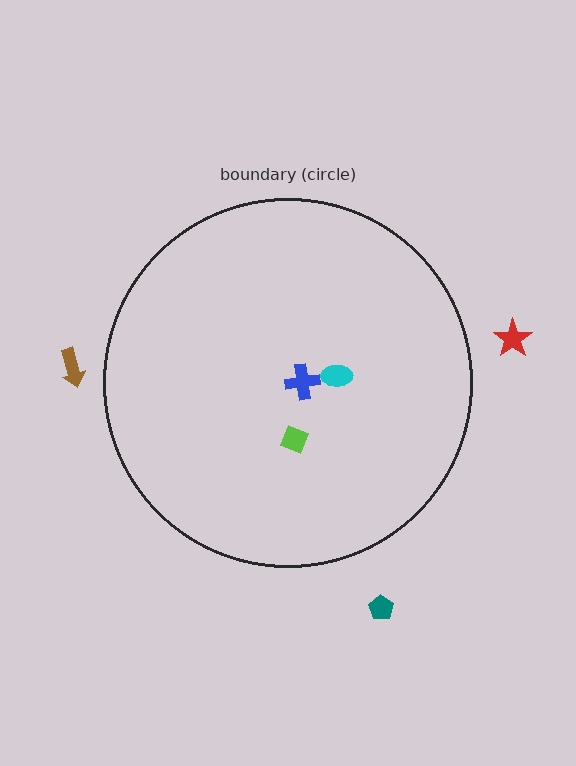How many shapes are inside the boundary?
3 inside, 3 outside.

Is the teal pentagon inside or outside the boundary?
Outside.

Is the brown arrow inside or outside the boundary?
Outside.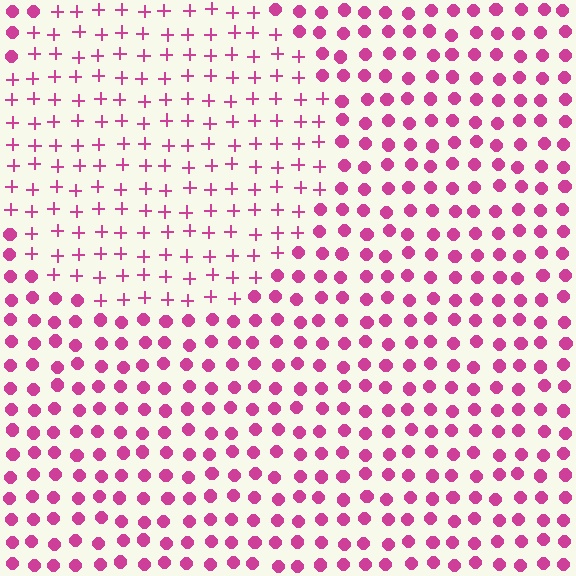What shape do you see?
I see a circle.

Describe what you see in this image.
The image is filled with small magenta elements arranged in a uniform grid. A circle-shaped region contains plus signs, while the surrounding area contains circles. The boundary is defined purely by the change in element shape.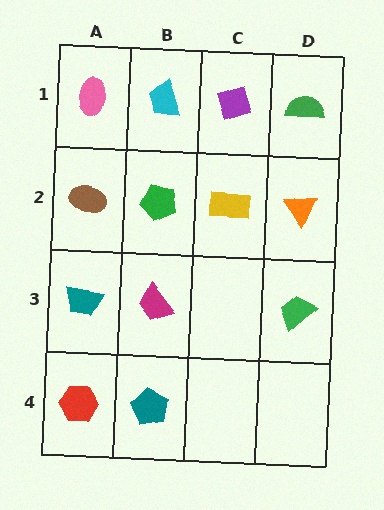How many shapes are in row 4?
2 shapes.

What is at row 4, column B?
A teal pentagon.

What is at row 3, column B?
A magenta trapezoid.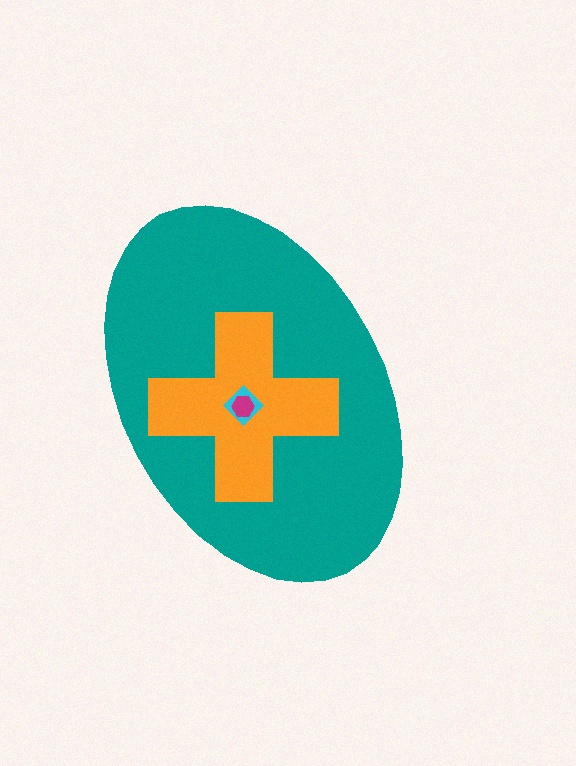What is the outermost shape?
The teal ellipse.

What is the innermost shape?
The magenta hexagon.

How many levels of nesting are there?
4.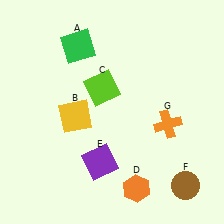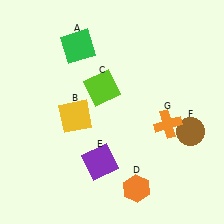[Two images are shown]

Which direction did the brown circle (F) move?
The brown circle (F) moved up.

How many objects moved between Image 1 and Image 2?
1 object moved between the two images.